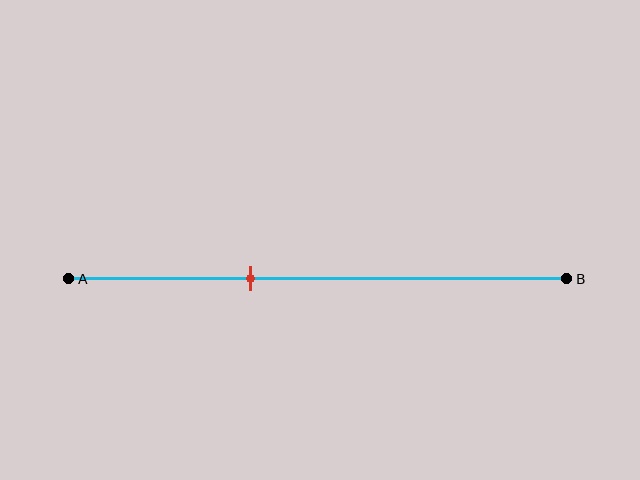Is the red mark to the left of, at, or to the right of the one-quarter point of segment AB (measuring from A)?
The red mark is to the right of the one-quarter point of segment AB.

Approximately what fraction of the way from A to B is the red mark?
The red mark is approximately 35% of the way from A to B.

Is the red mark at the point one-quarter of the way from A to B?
No, the mark is at about 35% from A, not at the 25% one-quarter point.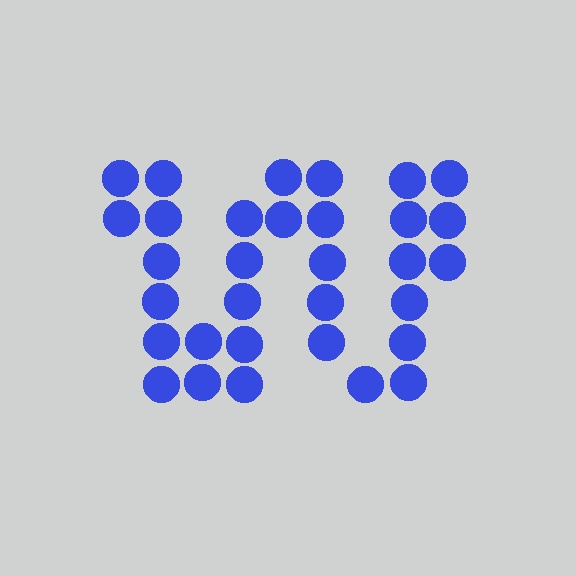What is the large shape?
The large shape is the letter W.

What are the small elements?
The small elements are circles.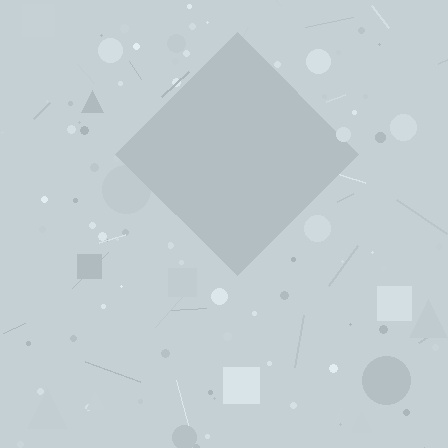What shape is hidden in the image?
A diamond is hidden in the image.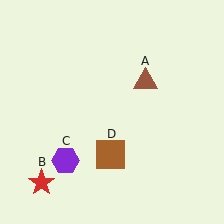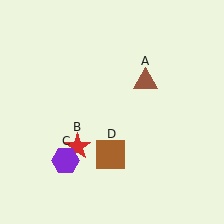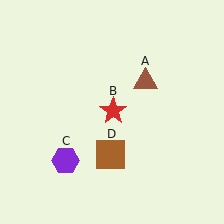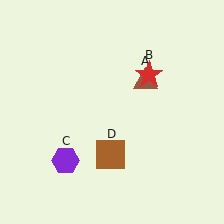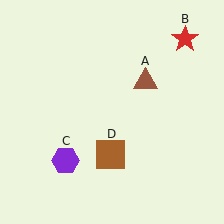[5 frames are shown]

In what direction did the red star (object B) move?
The red star (object B) moved up and to the right.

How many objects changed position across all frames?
1 object changed position: red star (object B).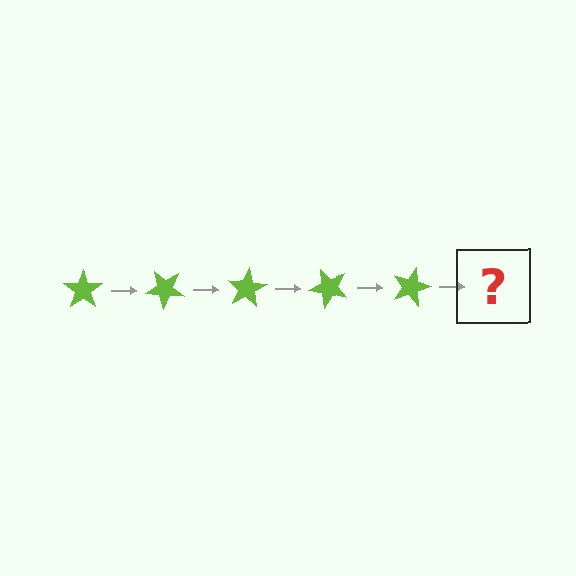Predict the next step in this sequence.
The next step is a lime star rotated 200 degrees.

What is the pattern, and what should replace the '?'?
The pattern is that the star rotates 40 degrees each step. The '?' should be a lime star rotated 200 degrees.